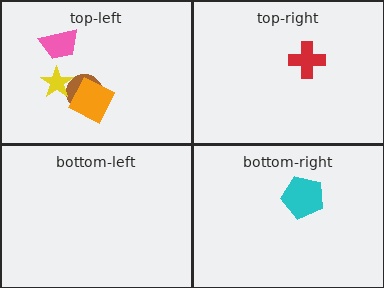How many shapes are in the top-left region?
4.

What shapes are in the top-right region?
The red cross.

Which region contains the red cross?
The top-right region.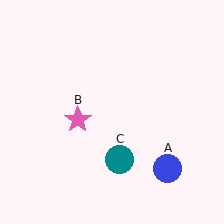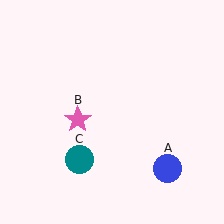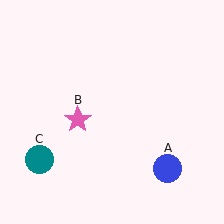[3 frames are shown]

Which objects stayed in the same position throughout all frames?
Blue circle (object A) and pink star (object B) remained stationary.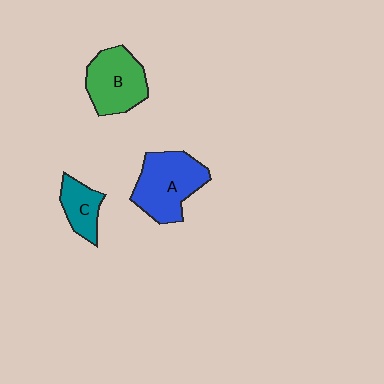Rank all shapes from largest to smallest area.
From largest to smallest: A (blue), B (green), C (teal).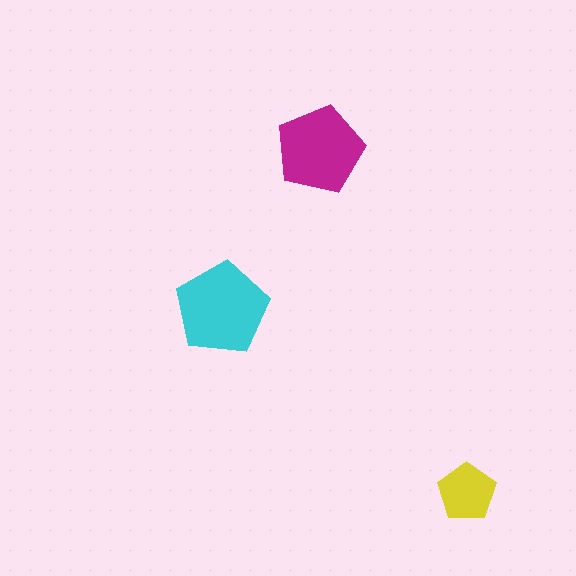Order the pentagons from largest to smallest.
the cyan one, the magenta one, the yellow one.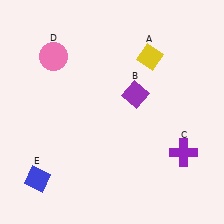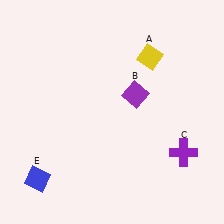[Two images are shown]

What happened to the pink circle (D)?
The pink circle (D) was removed in Image 2. It was in the top-left area of Image 1.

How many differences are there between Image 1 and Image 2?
There is 1 difference between the two images.